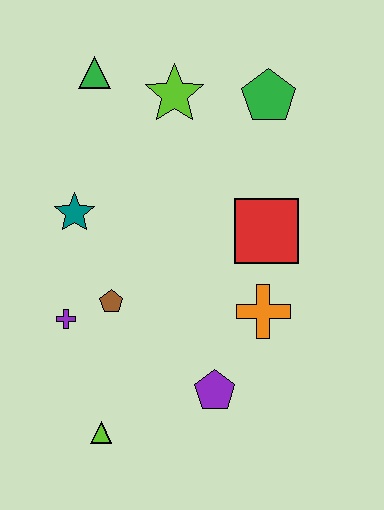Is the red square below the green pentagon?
Yes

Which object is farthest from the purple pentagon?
The green triangle is farthest from the purple pentagon.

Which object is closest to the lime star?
The green triangle is closest to the lime star.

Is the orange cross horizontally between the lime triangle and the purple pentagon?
No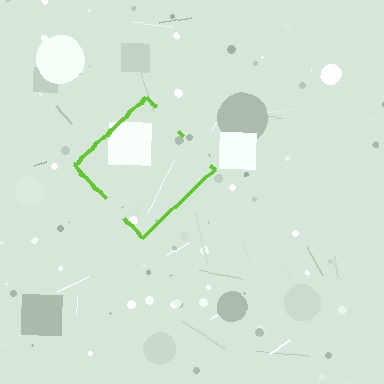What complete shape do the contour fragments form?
The contour fragments form a diamond.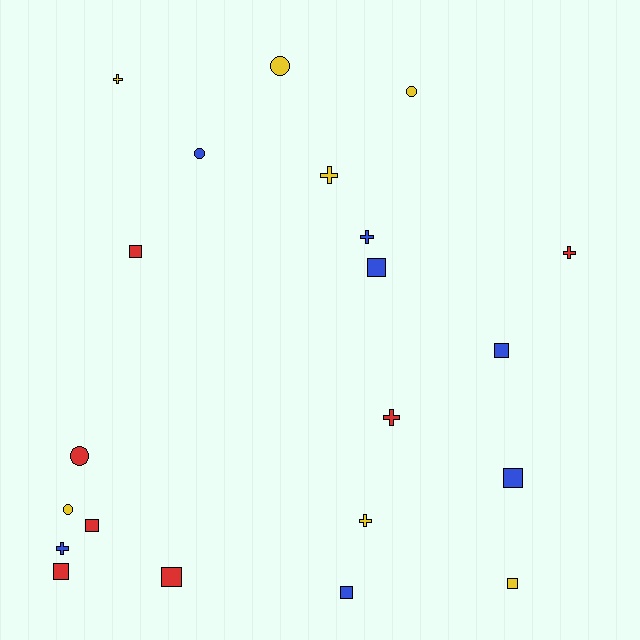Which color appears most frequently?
Yellow, with 7 objects.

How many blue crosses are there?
There are 2 blue crosses.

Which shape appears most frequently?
Square, with 9 objects.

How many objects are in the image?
There are 21 objects.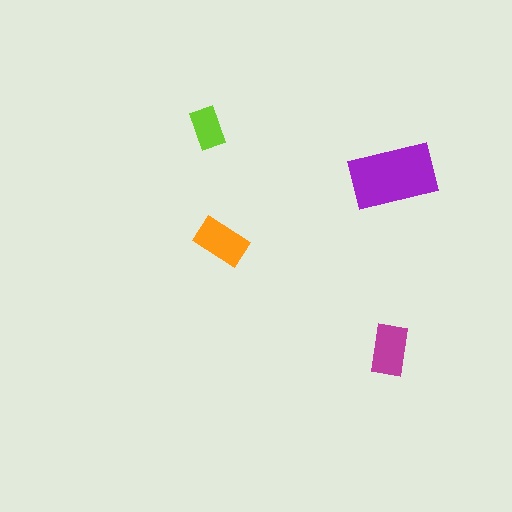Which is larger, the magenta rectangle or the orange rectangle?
The orange one.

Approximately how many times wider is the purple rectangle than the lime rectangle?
About 2 times wider.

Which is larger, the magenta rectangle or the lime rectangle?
The magenta one.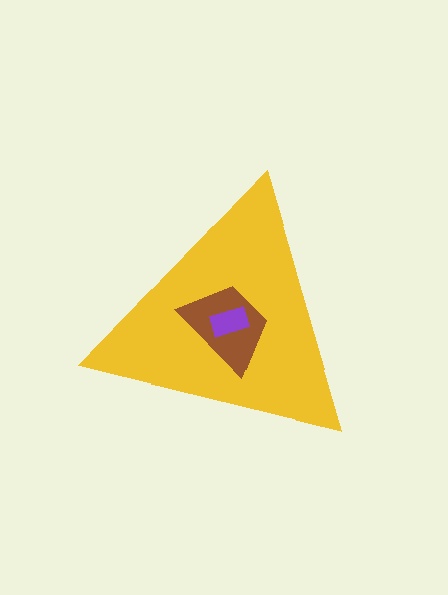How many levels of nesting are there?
3.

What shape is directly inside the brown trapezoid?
The purple rectangle.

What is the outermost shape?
The yellow triangle.